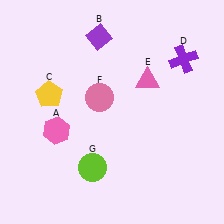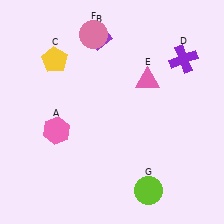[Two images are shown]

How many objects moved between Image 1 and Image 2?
3 objects moved between the two images.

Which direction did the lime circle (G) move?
The lime circle (G) moved right.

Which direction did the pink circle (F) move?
The pink circle (F) moved up.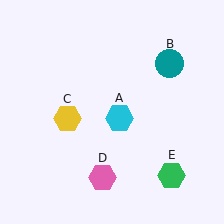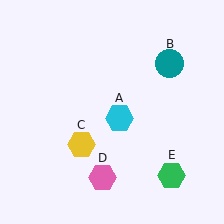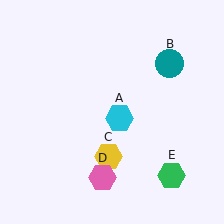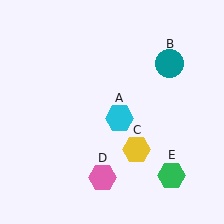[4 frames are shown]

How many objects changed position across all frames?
1 object changed position: yellow hexagon (object C).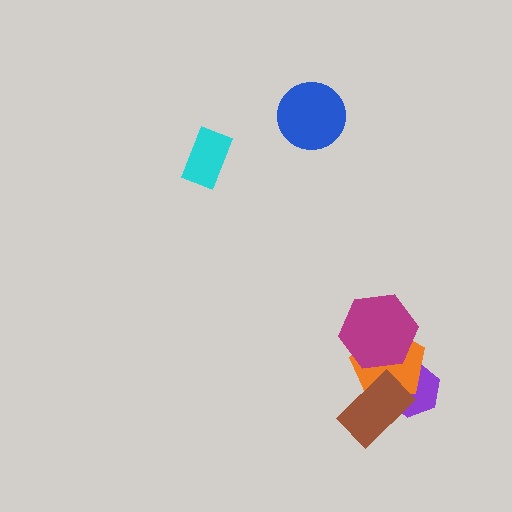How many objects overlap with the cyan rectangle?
0 objects overlap with the cyan rectangle.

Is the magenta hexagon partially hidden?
No, no other shape covers it.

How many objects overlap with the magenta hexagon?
1 object overlaps with the magenta hexagon.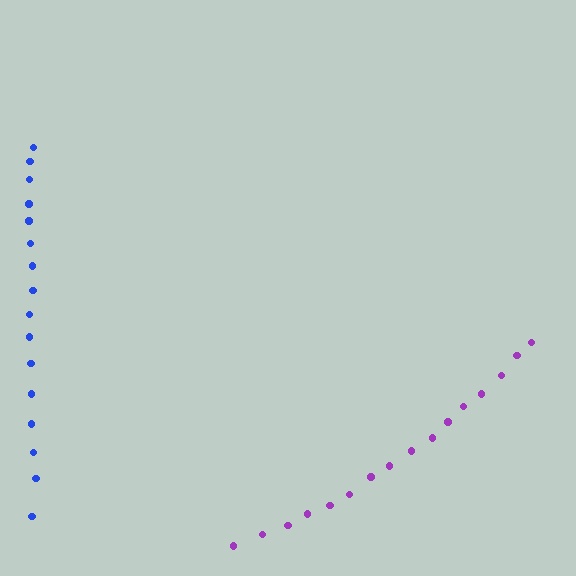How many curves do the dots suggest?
There are 2 distinct paths.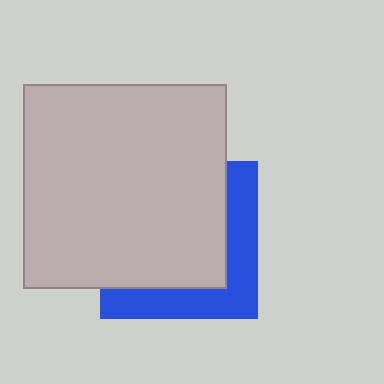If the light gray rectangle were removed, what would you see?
You would see the complete blue square.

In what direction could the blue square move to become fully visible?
The blue square could move toward the lower-right. That would shift it out from behind the light gray rectangle entirely.